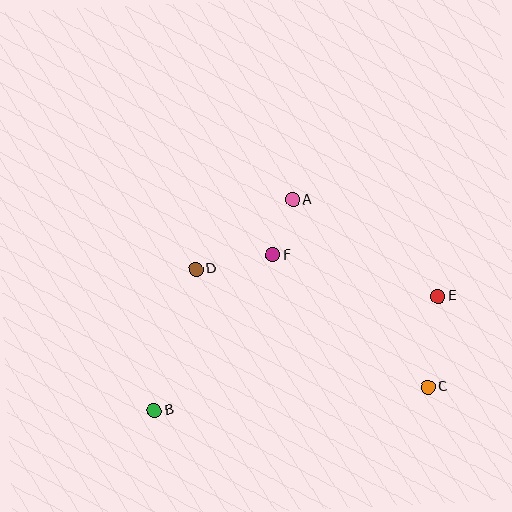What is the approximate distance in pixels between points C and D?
The distance between C and D is approximately 260 pixels.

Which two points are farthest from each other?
Points B and E are farthest from each other.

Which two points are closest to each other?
Points A and F are closest to each other.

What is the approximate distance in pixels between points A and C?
The distance between A and C is approximately 230 pixels.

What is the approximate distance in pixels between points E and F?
The distance between E and F is approximately 170 pixels.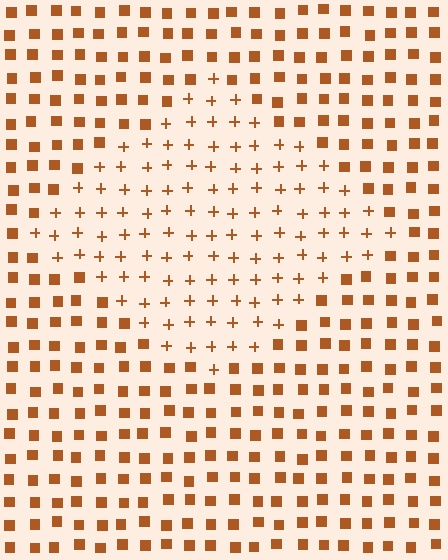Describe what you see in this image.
The image is filled with small brown elements arranged in a uniform grid. A diamond-shaped region contains plus signs, while the surrounding area contains squares. The boundary is defined purely by the change in element shape.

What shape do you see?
I see a diamond.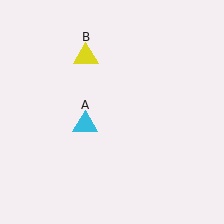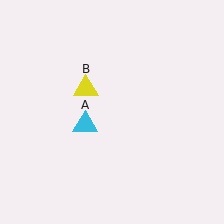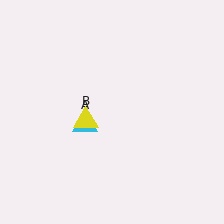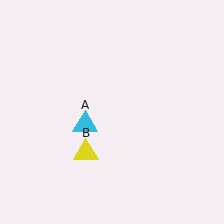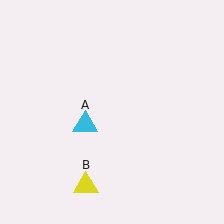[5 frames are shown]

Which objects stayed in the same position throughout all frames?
Cyan triangle (object A) remained stationary.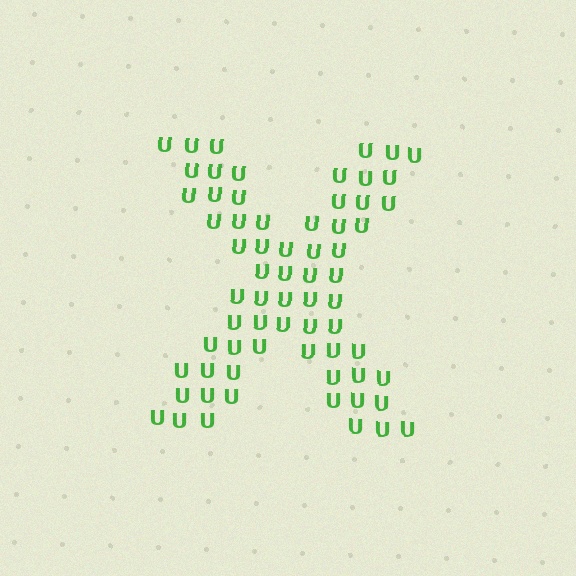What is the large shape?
The large shape is the letter X.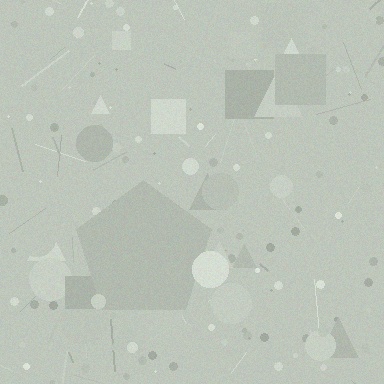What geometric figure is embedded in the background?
A pentagon is embedded in the background.